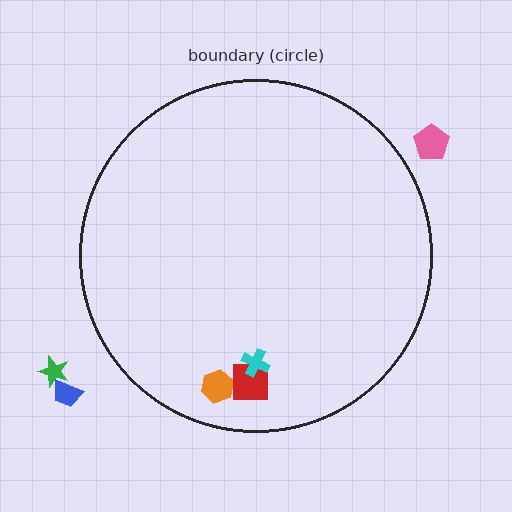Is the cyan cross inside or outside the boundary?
Inside.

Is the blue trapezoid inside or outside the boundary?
Outside.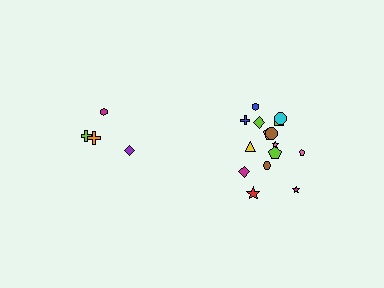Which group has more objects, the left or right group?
The right group.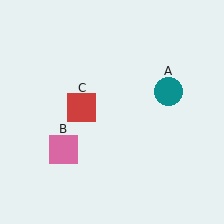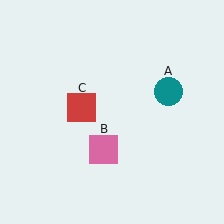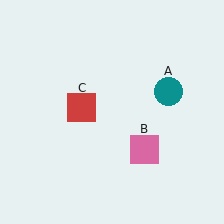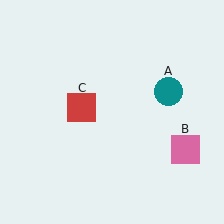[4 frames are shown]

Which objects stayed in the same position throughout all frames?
Teal circle (object A) and red square (object C) remained stationary.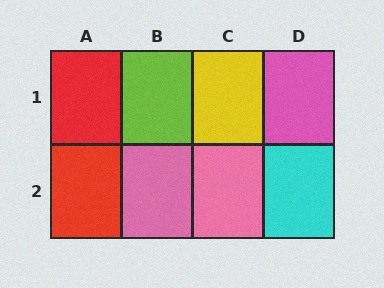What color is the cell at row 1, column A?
Red.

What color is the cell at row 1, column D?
Pink.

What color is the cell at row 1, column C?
Yellow.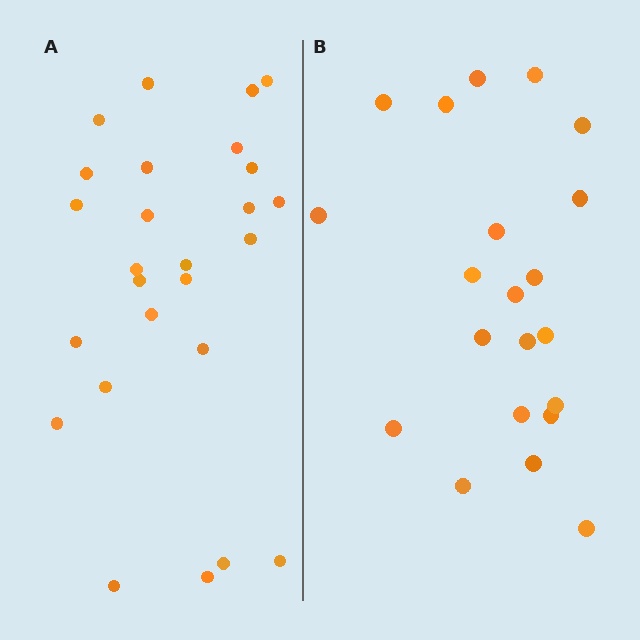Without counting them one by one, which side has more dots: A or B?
Region A (the left region) has more dots.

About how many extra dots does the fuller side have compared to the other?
Region A has about 5 more dots than region B.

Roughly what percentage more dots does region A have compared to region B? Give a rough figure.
About 25% more.